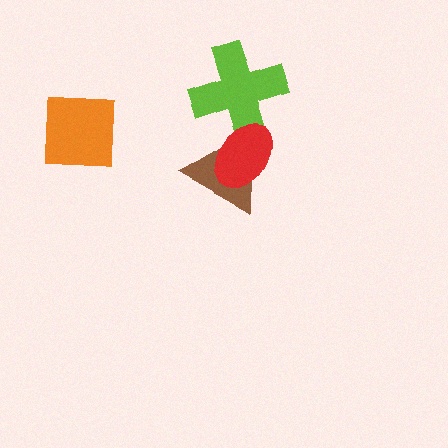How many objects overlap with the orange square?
0 objects overlap with the orange square.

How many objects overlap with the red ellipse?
2 objects overlap with the red ellipse.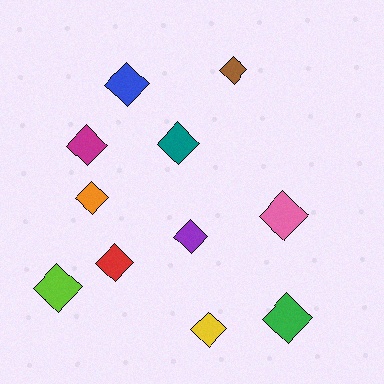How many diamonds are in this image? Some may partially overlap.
There are 11 diamonds.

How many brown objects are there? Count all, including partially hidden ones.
There is 1 brown object.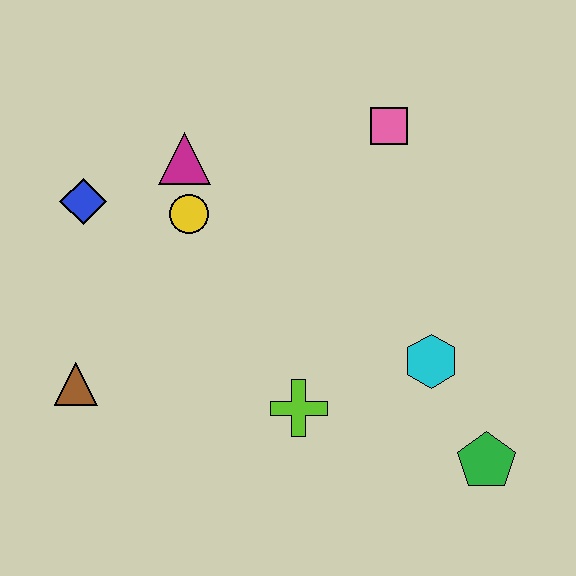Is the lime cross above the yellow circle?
No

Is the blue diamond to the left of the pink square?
Yes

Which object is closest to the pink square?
The magenta triangle is closest to the pink square.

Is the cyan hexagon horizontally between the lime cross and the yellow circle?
No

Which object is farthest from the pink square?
The brown triangle is farthest from the pink square.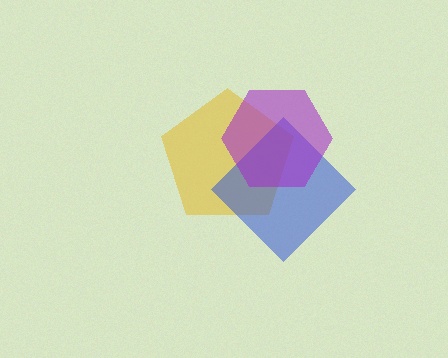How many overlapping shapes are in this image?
There are 3 overlapping shapes in the image.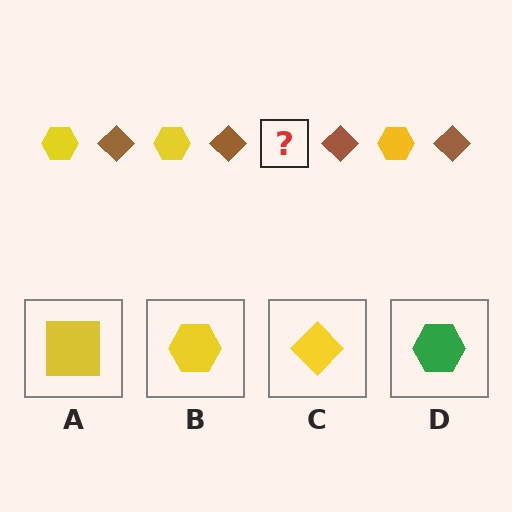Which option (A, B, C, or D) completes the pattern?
B.